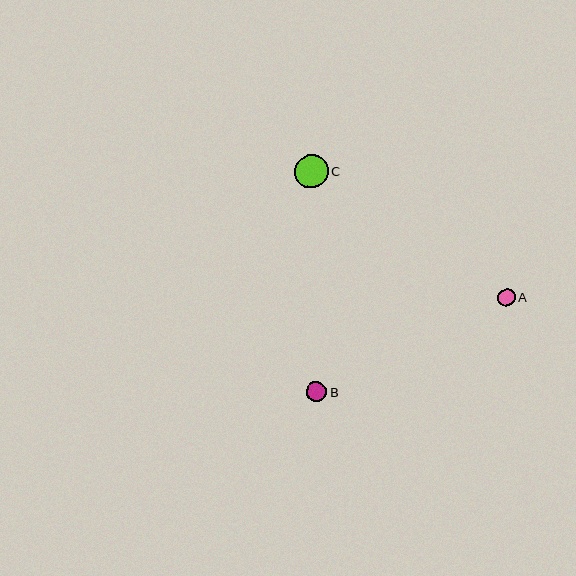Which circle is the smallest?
Circle A is the smallest with a size of approximately 17 pixels.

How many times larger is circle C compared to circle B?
Circle C is approximately 1.6 times the size of circle B.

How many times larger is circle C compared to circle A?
Circle C is approximately 1.9 times the size of circle A.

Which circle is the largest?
Circle C is the largest with a size of approximately 34 pixels.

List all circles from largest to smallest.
From largest to smallest: C, B, A.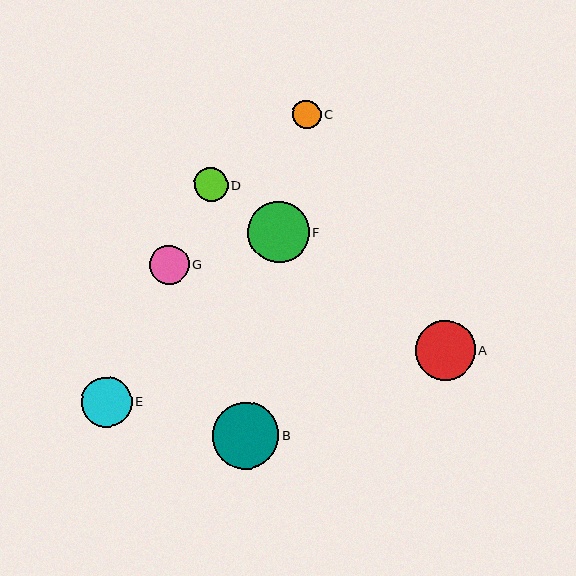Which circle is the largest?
Circle B is the largest with a size of approximately 66 pixels.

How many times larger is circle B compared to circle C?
Circle B is approximately 2.3 times the size of circle C.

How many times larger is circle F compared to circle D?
Circle F is approximately 1.8 times the size of circle D.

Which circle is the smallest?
Circle C is the smallest with a size of approximately 28 pixels.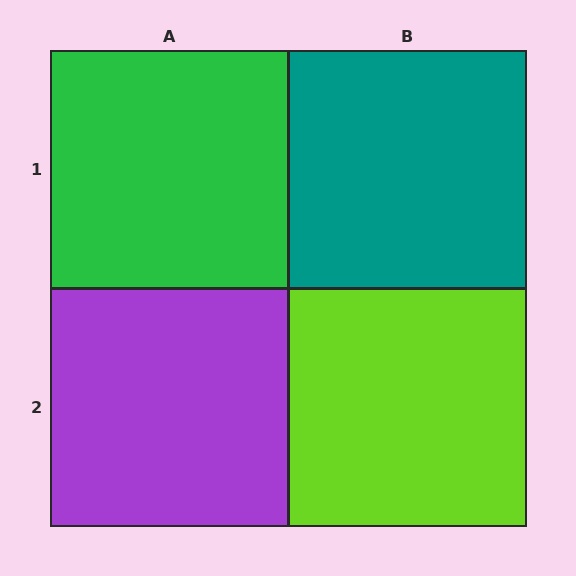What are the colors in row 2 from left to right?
Purple, lime.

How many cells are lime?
1 cell is lime.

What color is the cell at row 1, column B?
Teal.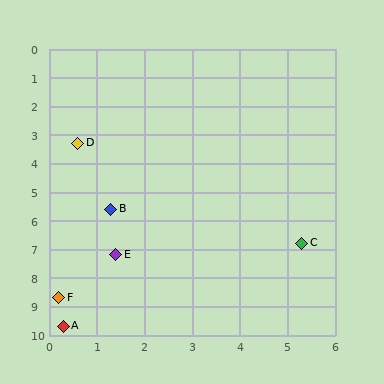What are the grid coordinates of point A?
Point A is at approximately (0.3, 9.7).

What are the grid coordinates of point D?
Point D is at approximately (0.6, 3.3).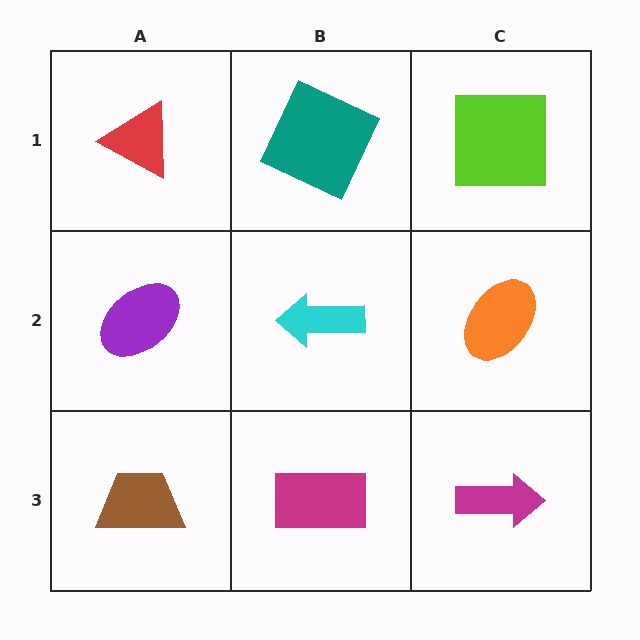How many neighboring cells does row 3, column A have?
2.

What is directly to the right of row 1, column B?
A lime square.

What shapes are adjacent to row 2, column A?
A red triangle (row 1, column A), a brown trapezoid (row 3, column A), a cyan arrow (row 2, column B).